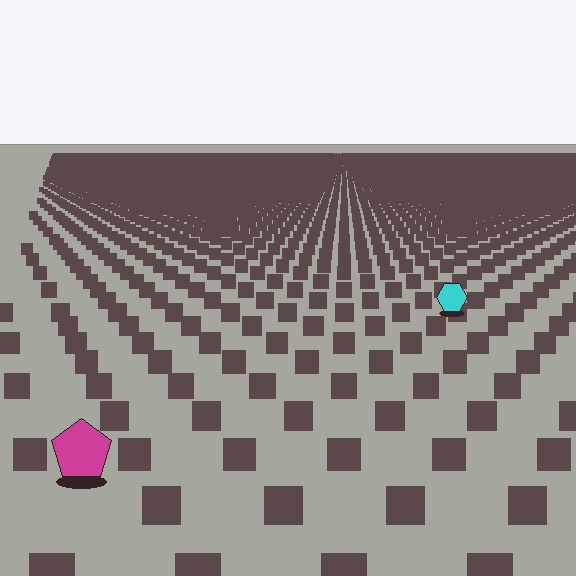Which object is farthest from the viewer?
The cyan hexagon is farthest from the viewer. It appears smaller and the ground texture around it is denser.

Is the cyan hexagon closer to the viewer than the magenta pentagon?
No. The magenta pentagon is closer — you can tell from the texture gradient: the ground texture is coarser near it.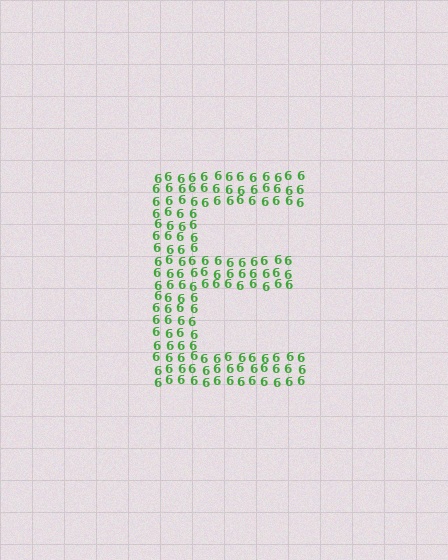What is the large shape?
The large shape is the letter E.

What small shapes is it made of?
It is made of small digit 6's.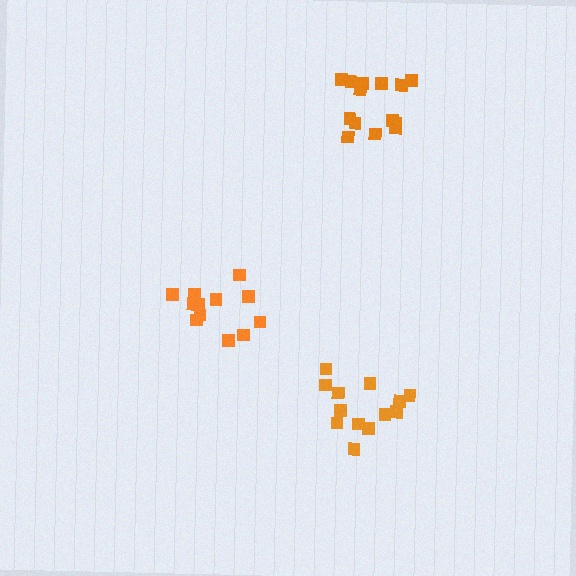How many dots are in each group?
Group 1: 12 dots, Group 2: 13 dots, Group 3: 14 dots (39 total).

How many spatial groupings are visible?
There are 3 spatial groupings.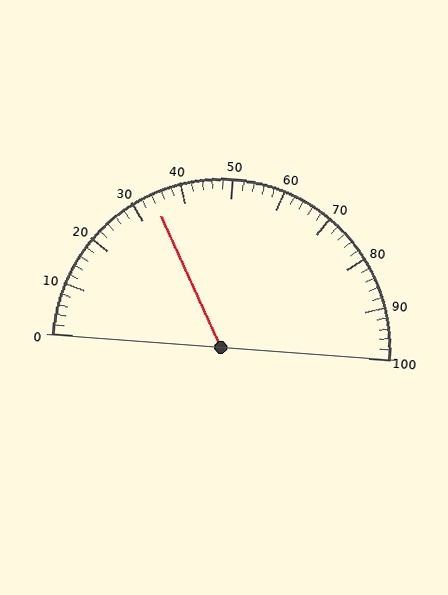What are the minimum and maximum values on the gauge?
The gauge ranges from 0 to 100.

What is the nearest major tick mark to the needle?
The nearest major tick mark is 30.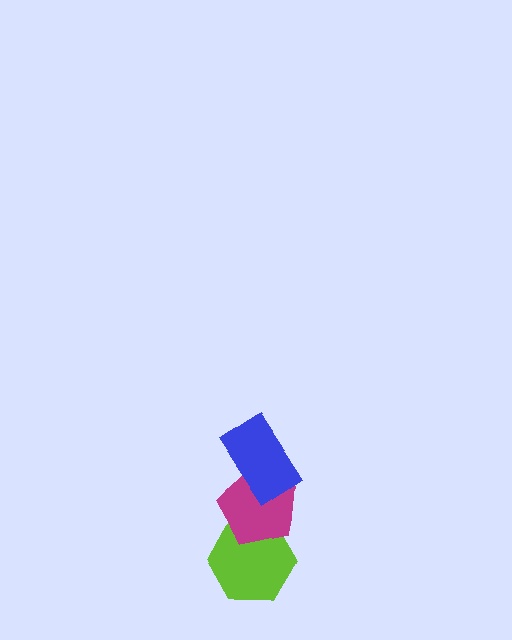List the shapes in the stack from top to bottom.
From top to bottom: the blue rectangle, the magenta pentagon, the lime hexagon.